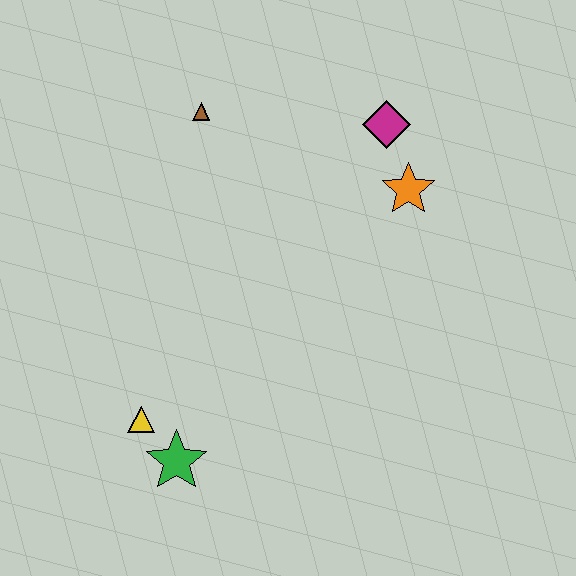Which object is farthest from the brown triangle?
The green star is farthest from the brown triangle.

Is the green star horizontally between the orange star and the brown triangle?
No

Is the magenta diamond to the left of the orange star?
Yes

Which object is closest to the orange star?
The magenta diamond is closest to the orange star.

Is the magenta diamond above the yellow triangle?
Yes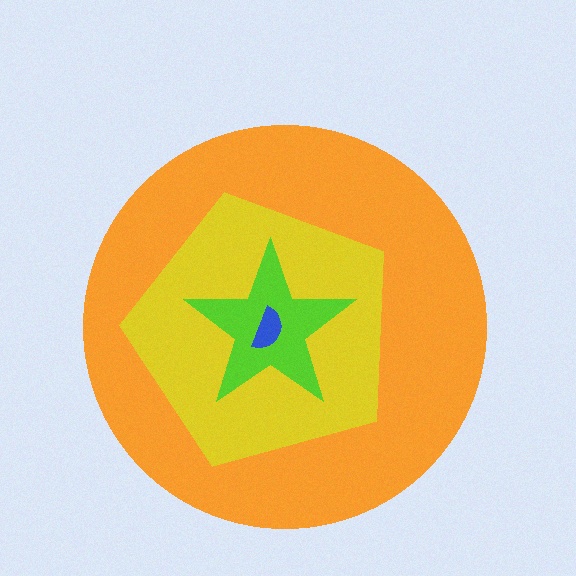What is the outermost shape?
The orange circle.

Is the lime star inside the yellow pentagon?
Yes.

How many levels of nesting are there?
4.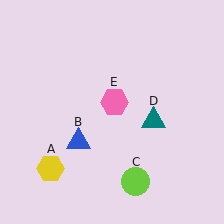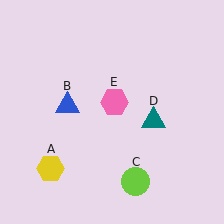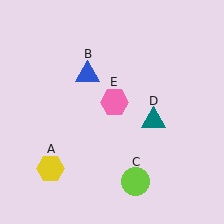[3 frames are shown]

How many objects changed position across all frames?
1 object changed position: blue triangle (object B).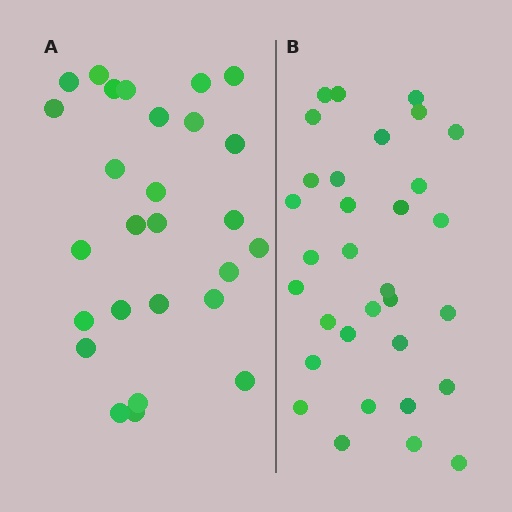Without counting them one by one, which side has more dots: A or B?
Region B (the right region) has more dots.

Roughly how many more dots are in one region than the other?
Region B has about 5 more dots than region A.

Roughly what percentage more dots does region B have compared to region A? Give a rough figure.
About 20% more.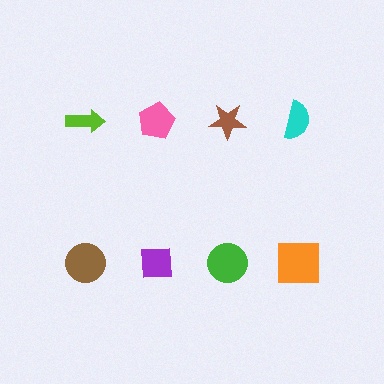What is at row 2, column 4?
An orange square.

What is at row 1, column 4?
A cyan semicircle.